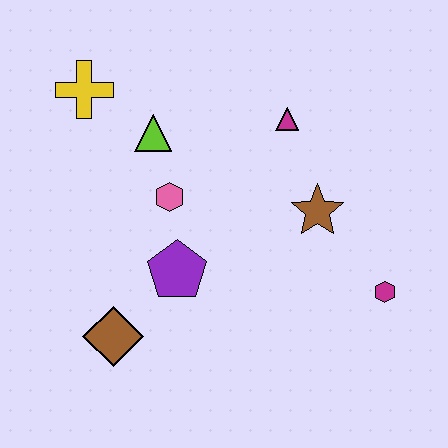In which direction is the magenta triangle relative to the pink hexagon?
The magenta triangle is to the right of the pink hexagon.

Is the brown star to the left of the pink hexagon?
No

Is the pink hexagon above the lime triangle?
No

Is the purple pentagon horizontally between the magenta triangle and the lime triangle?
Yes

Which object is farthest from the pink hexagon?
The magenta hexagon is farthest from the pink hexagon.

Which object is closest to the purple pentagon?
The pink hexagon is closest to the purple pentagon.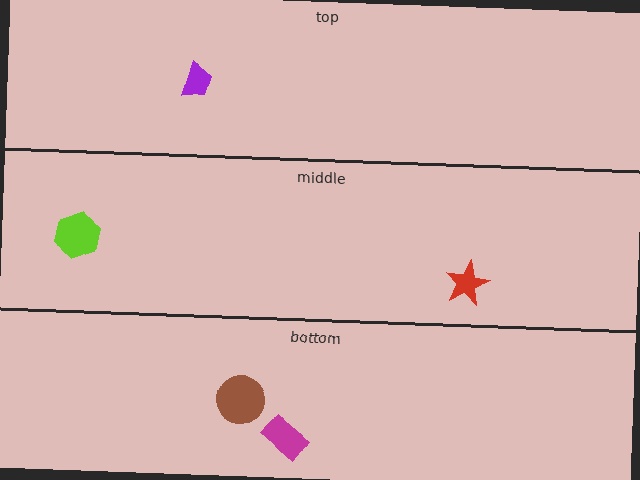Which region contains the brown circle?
The bottom region.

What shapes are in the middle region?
The lime hexagon, the red star.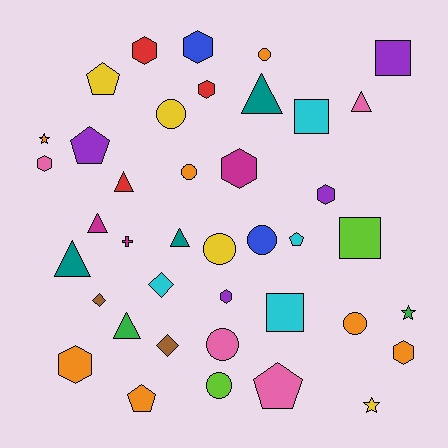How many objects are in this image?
There are 40 objects.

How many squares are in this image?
There are 4 squares.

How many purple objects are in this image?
There are 4 purple objects.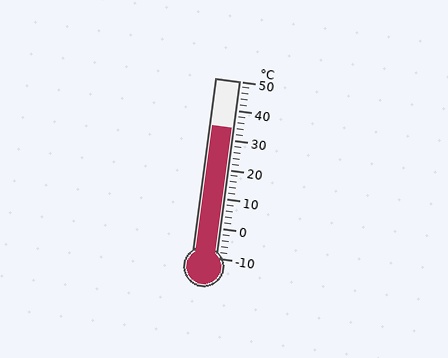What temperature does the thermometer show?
The thermometer shows approximately 34°C.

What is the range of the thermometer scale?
The thermometer scale ranges from -10°C to 50°C.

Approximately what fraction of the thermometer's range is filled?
The thermometer is filled to approximately 75% of its range.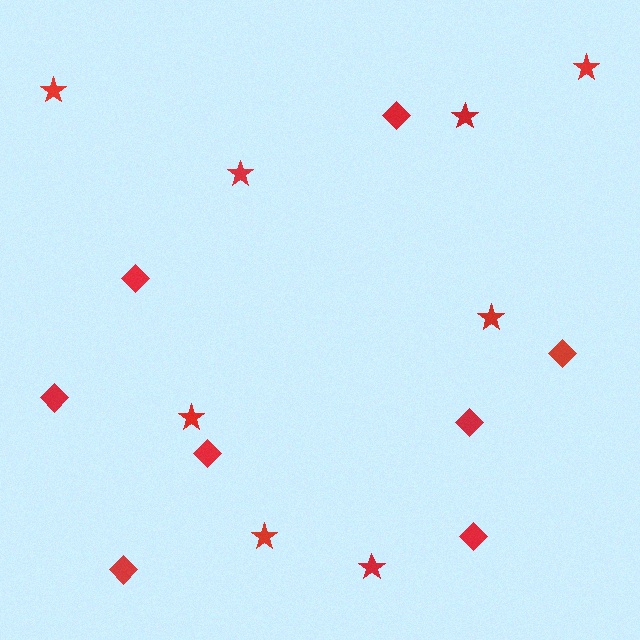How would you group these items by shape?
There are 2 groups: one group of diamonds (8) and one group of stars (8).